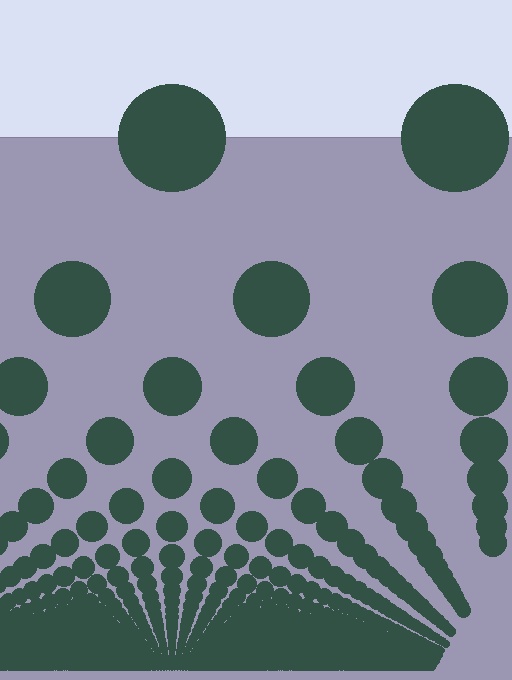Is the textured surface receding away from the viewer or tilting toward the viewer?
The surface appears to tilt toward the viewer. Texture elements get larger and sparser toward the top.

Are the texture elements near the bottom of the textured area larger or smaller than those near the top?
Smaller. The gradient is inverted — elements near the bottom are smaller and denser.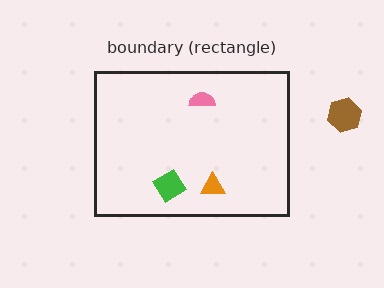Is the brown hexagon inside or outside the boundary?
Outside.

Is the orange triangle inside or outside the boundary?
Inside.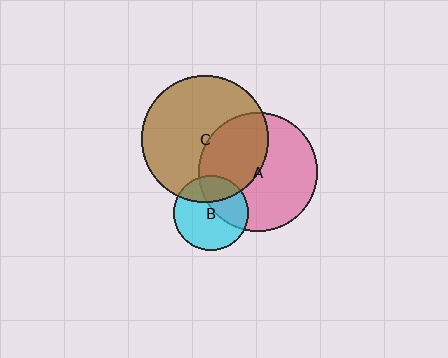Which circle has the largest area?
Circle C (brown).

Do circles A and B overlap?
Yes.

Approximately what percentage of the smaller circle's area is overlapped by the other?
Approximately 40%.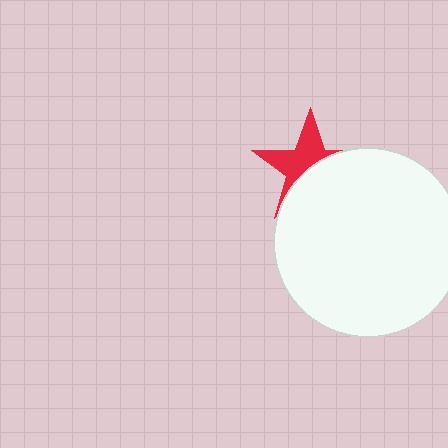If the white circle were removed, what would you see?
You would see the complete red star.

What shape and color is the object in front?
The object in front is a white circle.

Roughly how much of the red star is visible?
About half of it is visible (roughly 48%).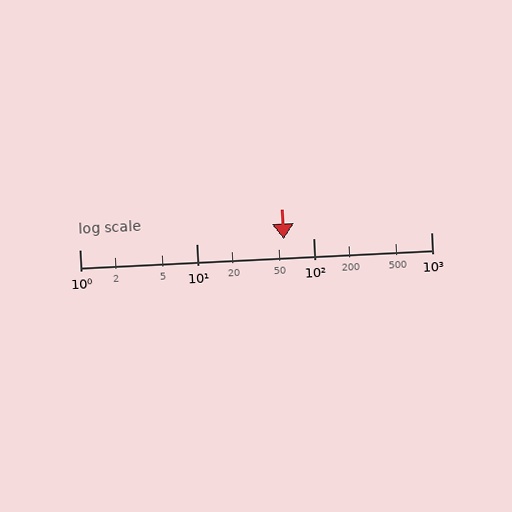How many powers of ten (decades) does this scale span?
The scale spans 3 decades, from 1 to 1000.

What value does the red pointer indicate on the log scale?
The pointer indicates approximately 55.